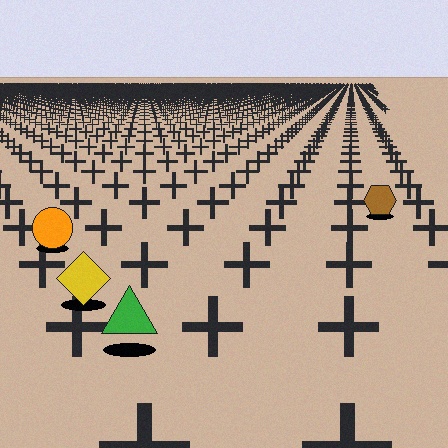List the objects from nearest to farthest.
From nearest to farthest: the green triangle, the yellow diamond, the orange circle, the brown hexagon.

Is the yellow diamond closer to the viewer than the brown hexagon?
Yes. The yellow diamond is closer — you can tell from the texture gradient: the ground texture is coarser near it.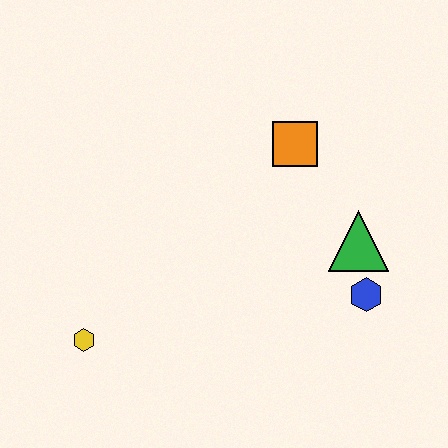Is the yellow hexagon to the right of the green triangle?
No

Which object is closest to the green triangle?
The blue hexagon is closest to the green triangle.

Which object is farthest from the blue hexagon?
The yellow hexagon is farthest from the blue hexagon.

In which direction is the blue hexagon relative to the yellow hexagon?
The blue hexagon is to the right of the yellow hexagon.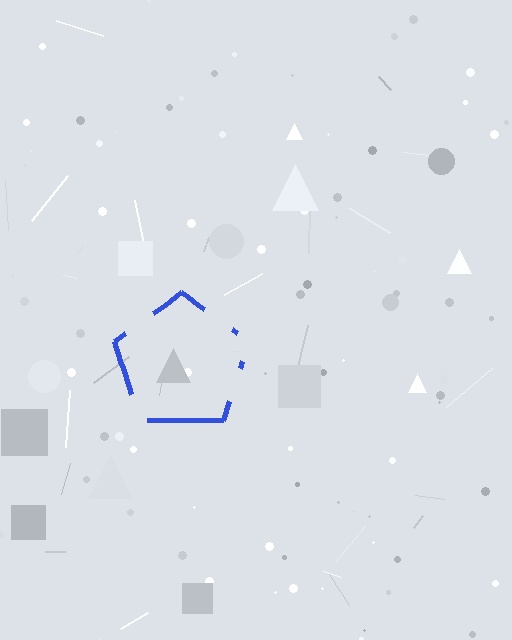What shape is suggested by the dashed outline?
The dashed outline suggests a pentagon.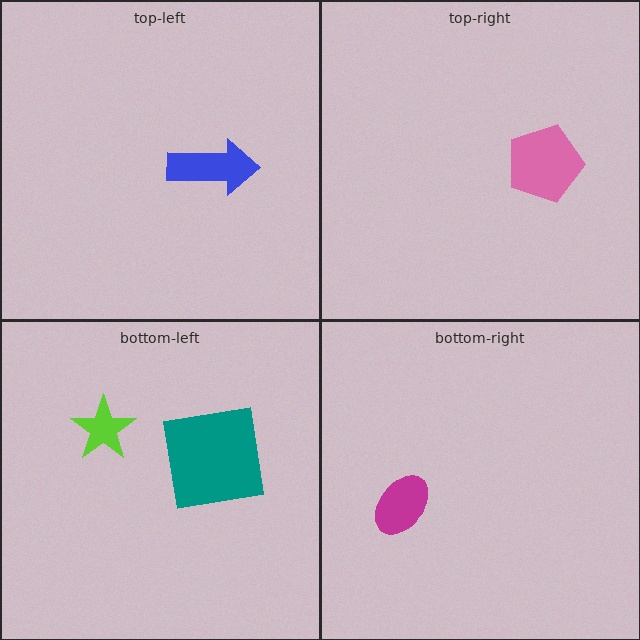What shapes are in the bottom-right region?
The magenta ellipse.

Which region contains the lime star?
The bottom-left region.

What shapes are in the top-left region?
The blue arrow.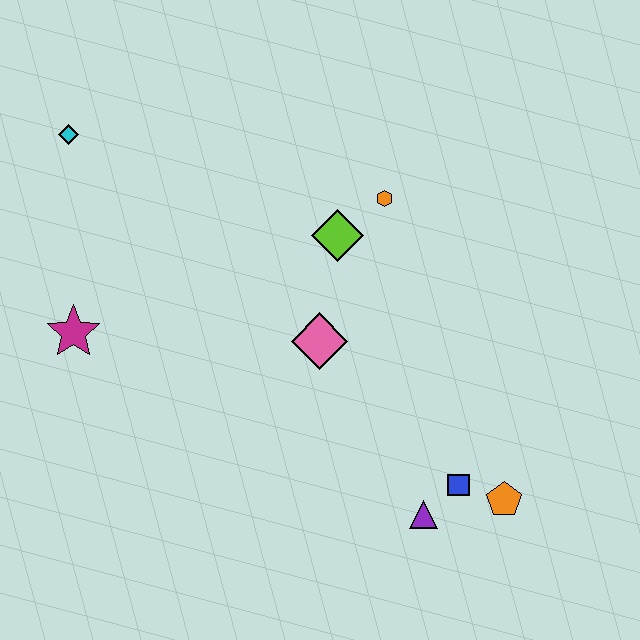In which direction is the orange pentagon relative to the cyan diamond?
The orange pentagon is to the right of the cyan diamond.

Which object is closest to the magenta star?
The cyan diamond is closest to the magenta star.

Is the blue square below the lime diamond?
Yes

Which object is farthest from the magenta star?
The orange pentagon is farthest from the magenta star.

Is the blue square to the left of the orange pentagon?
Yes